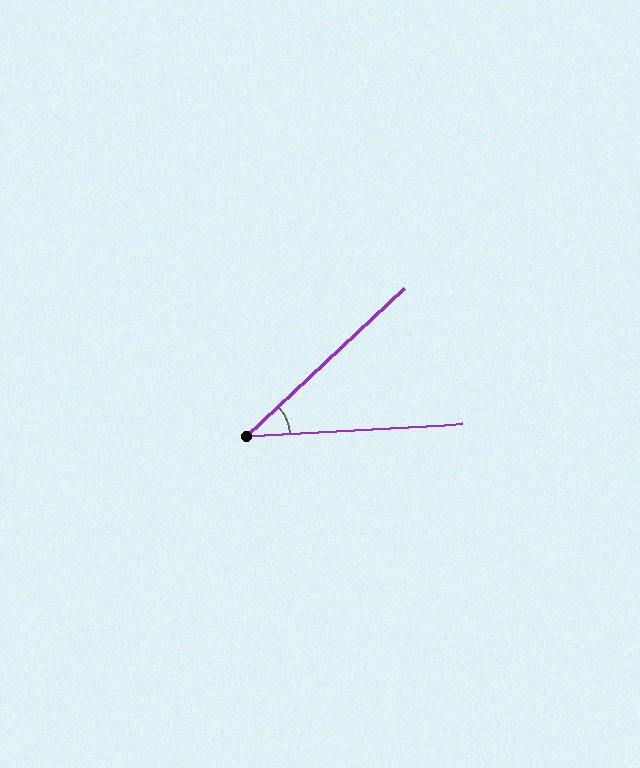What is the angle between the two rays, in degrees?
Approximately 40 degrees.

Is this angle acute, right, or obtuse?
It is acute.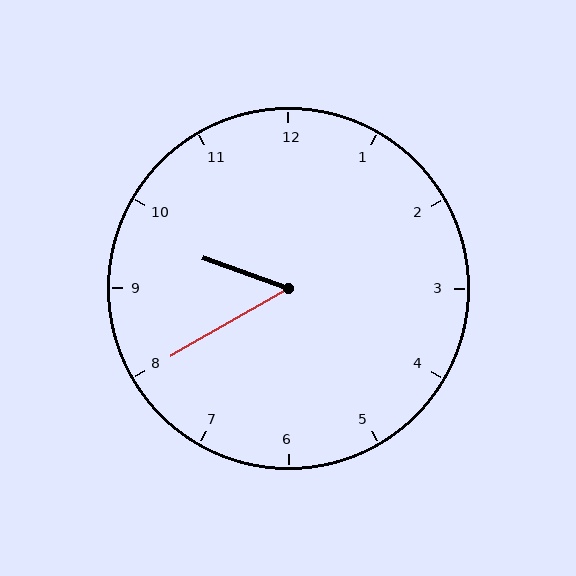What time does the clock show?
9:40.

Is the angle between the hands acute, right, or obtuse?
It is acute.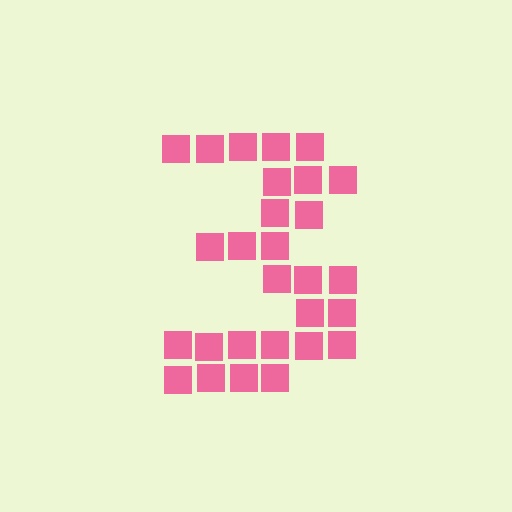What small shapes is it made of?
It is made of small squares.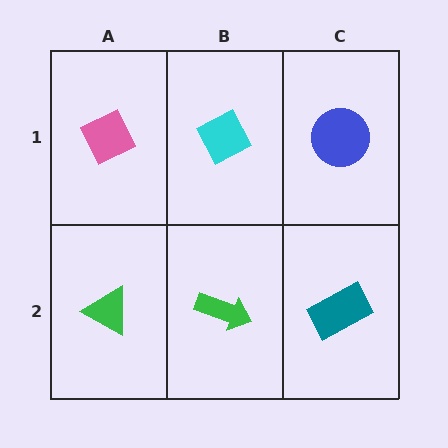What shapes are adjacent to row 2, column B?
A cyan diamond (row 1, column B), a green triangle (row 2, column A), a teal rectangle (row 2, column C).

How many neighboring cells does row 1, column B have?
3.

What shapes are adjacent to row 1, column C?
A teal rectangle (row 2, column C), a cyan diamond (row 1, column B).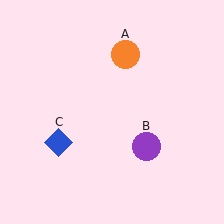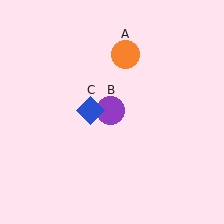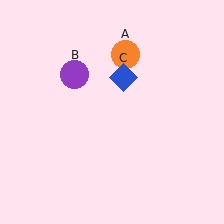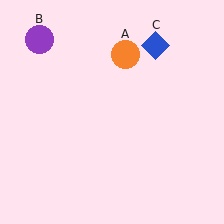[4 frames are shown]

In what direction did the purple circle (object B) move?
The purple circle (object B) moved up and to the left.